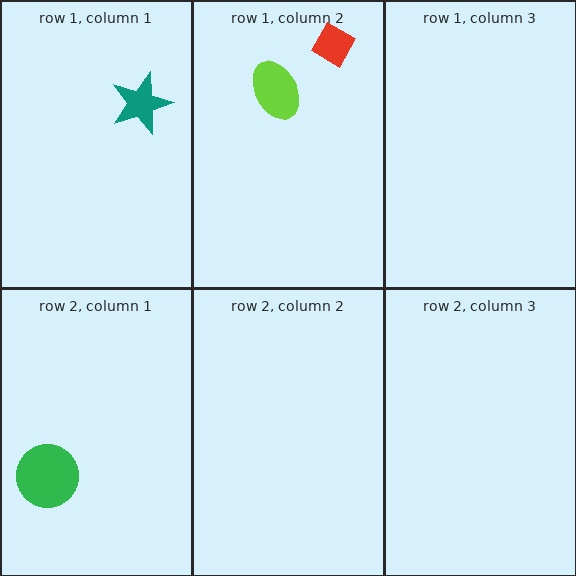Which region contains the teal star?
The row 1, column 1 region.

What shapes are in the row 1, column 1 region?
The teal star.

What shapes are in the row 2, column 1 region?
The green circle.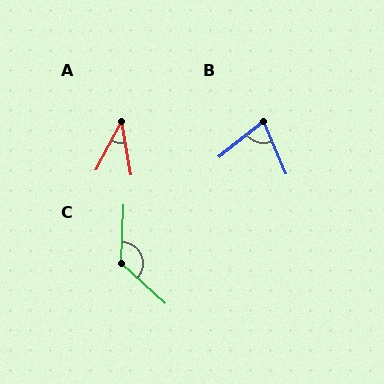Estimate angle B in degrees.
Approximately 74 degrees.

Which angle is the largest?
C, at approximately 130 degrees.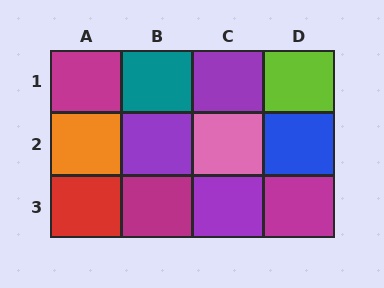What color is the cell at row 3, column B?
Magenta.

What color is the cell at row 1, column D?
Lime.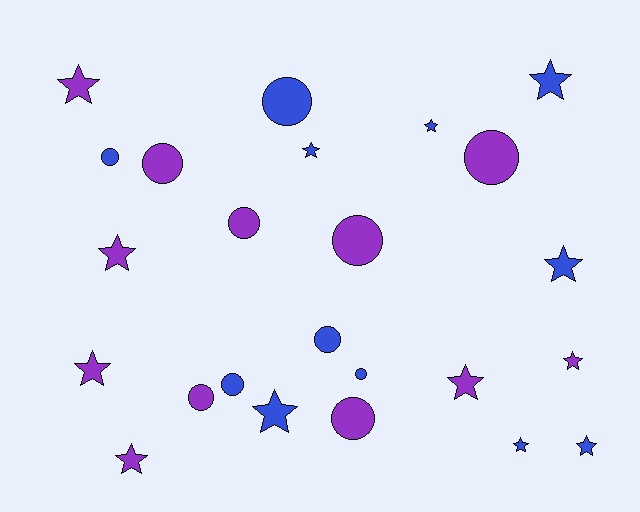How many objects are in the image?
There are 24 objects.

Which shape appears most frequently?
Star, with 13 objects.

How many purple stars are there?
There are 6 purple stars.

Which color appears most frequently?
Blue, with 12 objects.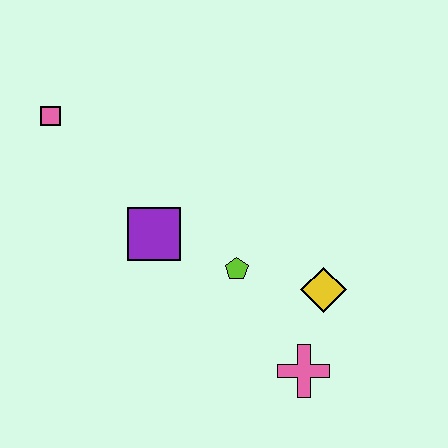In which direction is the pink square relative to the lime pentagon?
The pink square is to the left of the lime pentagon.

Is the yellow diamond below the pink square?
Yes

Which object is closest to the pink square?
The purple square is closest to the pink square.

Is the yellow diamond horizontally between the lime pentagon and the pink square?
No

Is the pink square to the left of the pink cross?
Yes